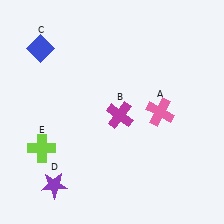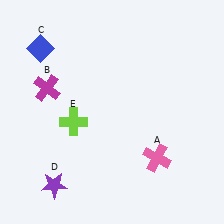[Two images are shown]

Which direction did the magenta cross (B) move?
The magenta cross (B) moved left.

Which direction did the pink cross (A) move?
The pink cross (A) moved down.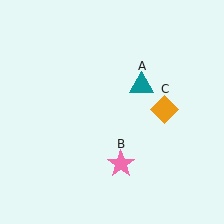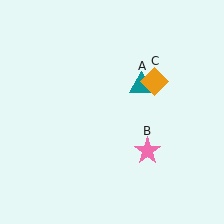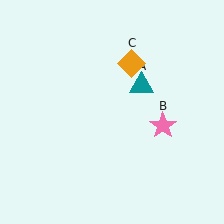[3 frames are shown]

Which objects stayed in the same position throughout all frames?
Teal triangle (object A) remained stationary.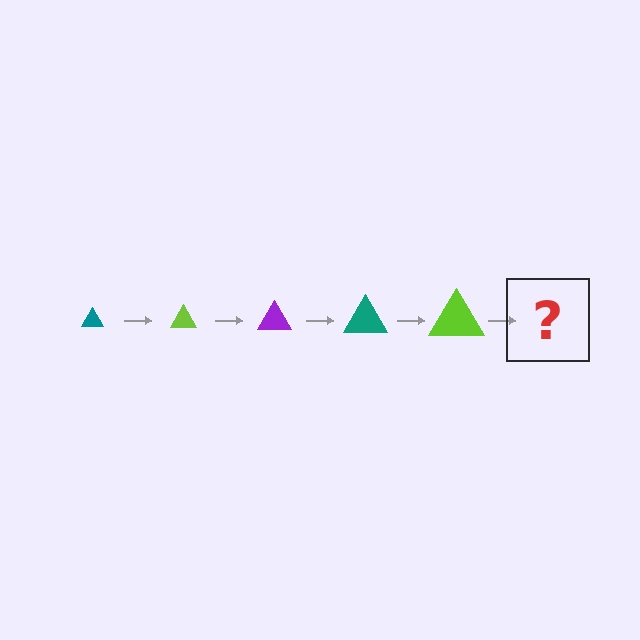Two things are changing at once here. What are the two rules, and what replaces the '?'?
The two rules are that the triangle grows larger each step and the color cycles through teal, lime, and purple. The '?' should be a purple triangle, larger than the previous one.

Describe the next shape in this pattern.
It should be a purple triangle, larger than the previous one.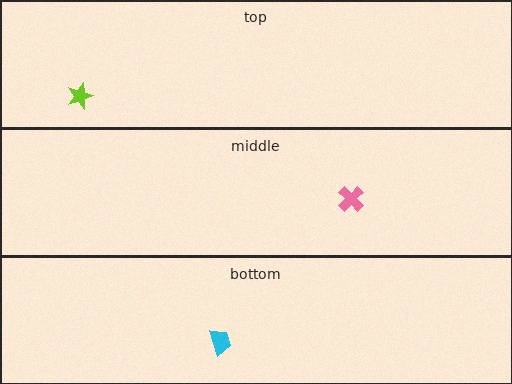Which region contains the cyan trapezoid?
The bottom region.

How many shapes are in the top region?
1.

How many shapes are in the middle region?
1.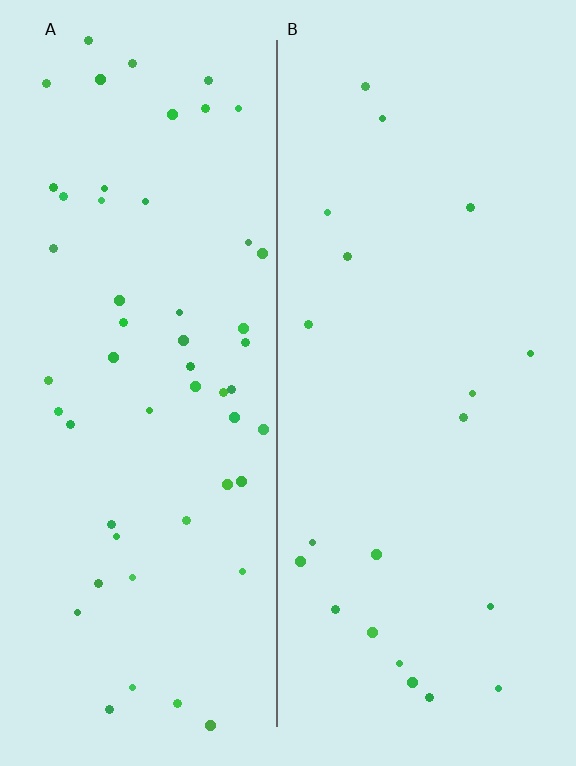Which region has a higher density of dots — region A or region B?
A (the left).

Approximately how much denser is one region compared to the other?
Approximately 2.7× — region A over region B.